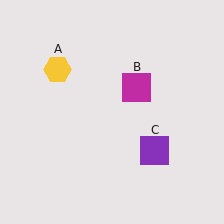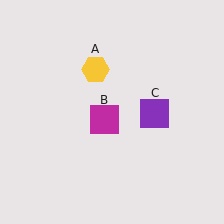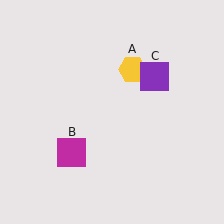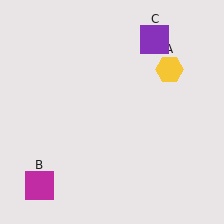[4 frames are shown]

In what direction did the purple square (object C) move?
The purple square (object C) moved up.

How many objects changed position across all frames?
3 objects changed position: yellow hexagon (object A), magenta square (object B), purple square (object C).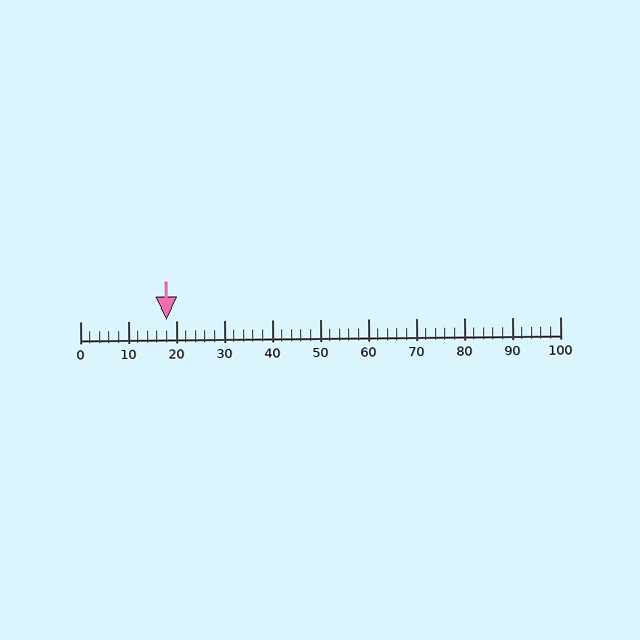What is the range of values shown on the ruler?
The ruler shows values from 0 to 100.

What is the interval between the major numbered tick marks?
The major tick marks are spaced 10 units apart.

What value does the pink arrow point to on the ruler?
The pink arrow points to approximately 18.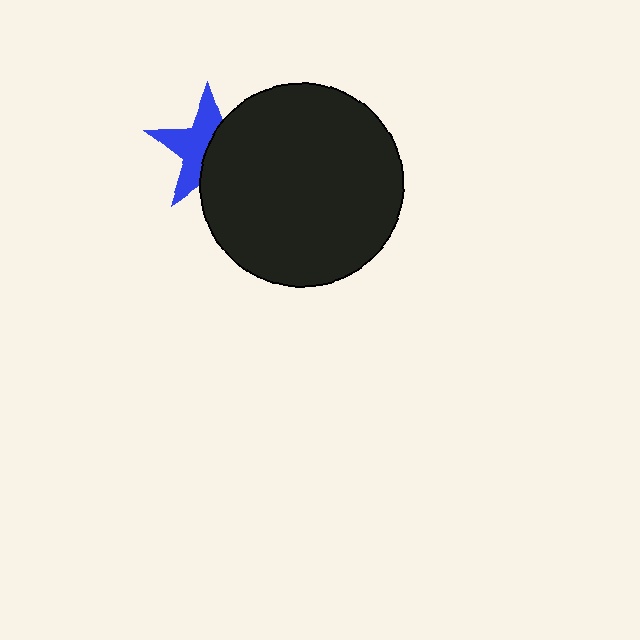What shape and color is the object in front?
The object in front is a black circle.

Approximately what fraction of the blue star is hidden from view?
Roughly 48% of the blue star is hidden behind the black circle.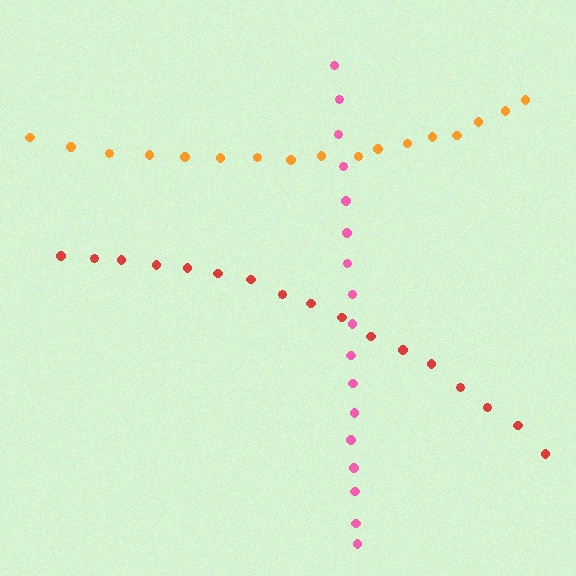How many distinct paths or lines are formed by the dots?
There are 3 distinct paths.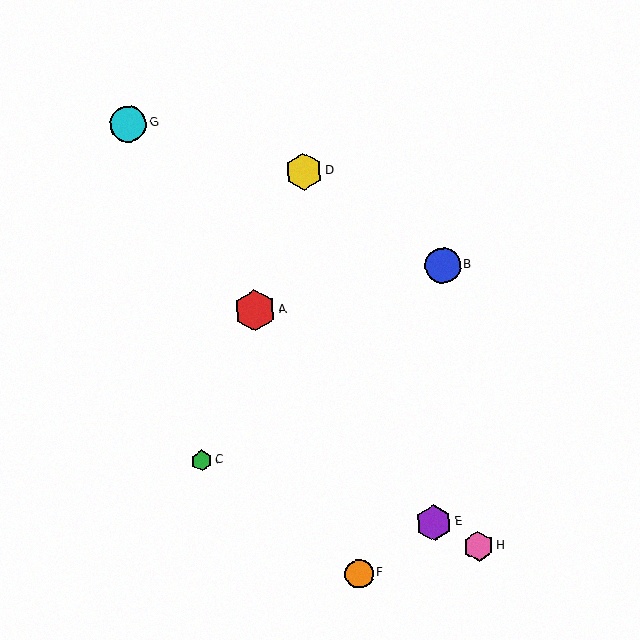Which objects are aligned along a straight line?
Objects A, C, D are aligned along a straight line.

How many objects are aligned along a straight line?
3 objects (A, C, D) are aligned along a straight line.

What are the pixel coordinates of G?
Object G is at (128, 124).